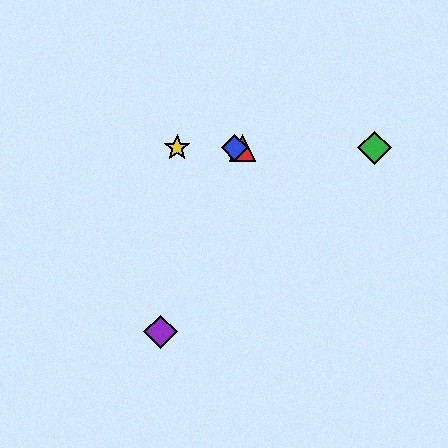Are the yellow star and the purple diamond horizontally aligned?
No, the yellow star is at y≈148 and the purple diamond is at y≈332.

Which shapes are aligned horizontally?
The red triangle, the blue diamond, the green diamond, the yellow star are aligned horizontally.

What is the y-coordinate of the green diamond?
The green diamond is at y≈148.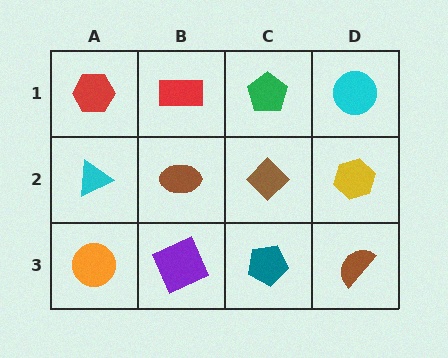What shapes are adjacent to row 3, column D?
A yellow hexagon (row 2, column D), a teal pentagon (row 3, column C).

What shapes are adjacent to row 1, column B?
A brown ellipse (row 2, column B), a red hexagon (row 1, column A), a green pentagon (row 1, column C).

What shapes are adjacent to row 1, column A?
A cyan triangle (row 2, column A), a red rectangle (row 1, column B).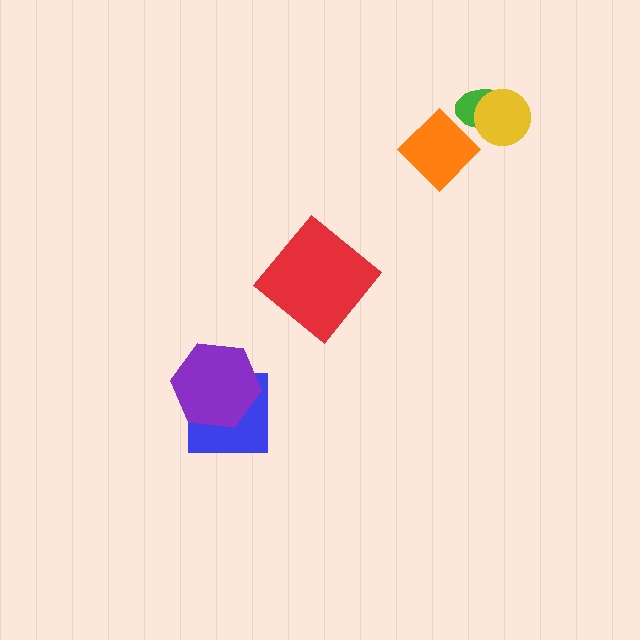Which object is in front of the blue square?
The purple hexagon is in front of the blue square.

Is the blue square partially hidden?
Yes, it is partially covered by another shape.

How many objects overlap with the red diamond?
0 objects overlap with the red diamond.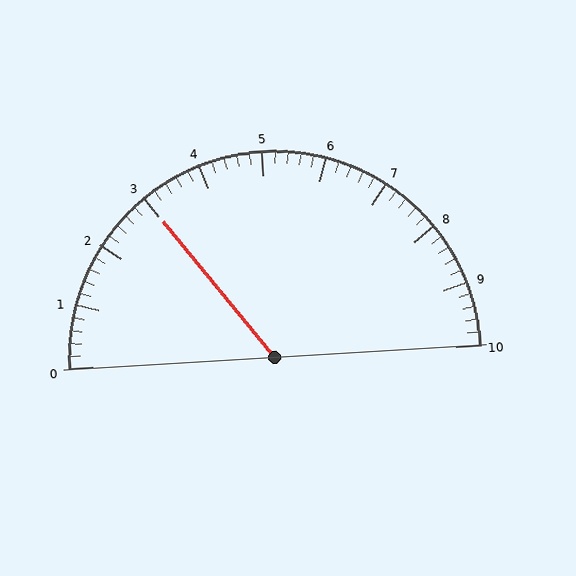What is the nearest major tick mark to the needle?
The nearest major tick mark is 3.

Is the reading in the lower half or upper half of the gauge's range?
The reading is in the lower half of the range (0 to 10).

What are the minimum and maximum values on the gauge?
The gauge ranges from 0 to 10.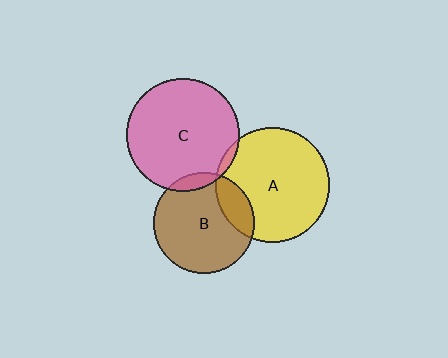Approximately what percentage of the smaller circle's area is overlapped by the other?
Approximately 5%.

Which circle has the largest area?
Circle A (yellow).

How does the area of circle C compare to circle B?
Approximately 1.3 times.